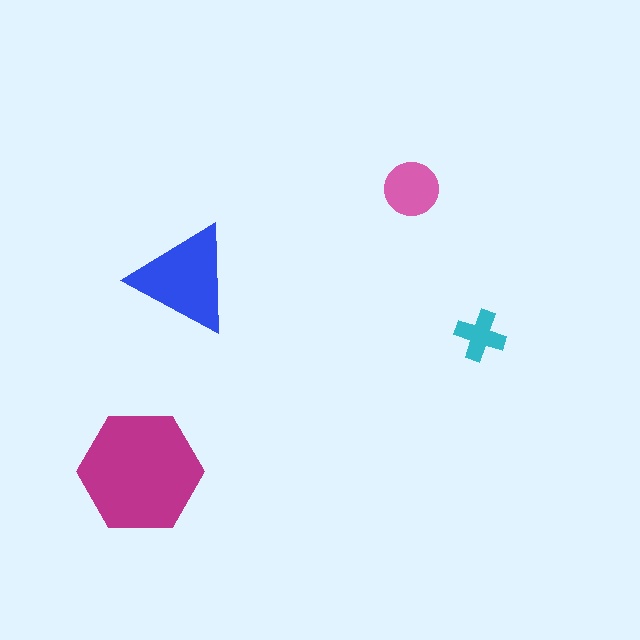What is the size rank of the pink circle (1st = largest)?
3rd.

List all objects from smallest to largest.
The cyan cross, the pink circle, the blue triangle, the magenta hexagon.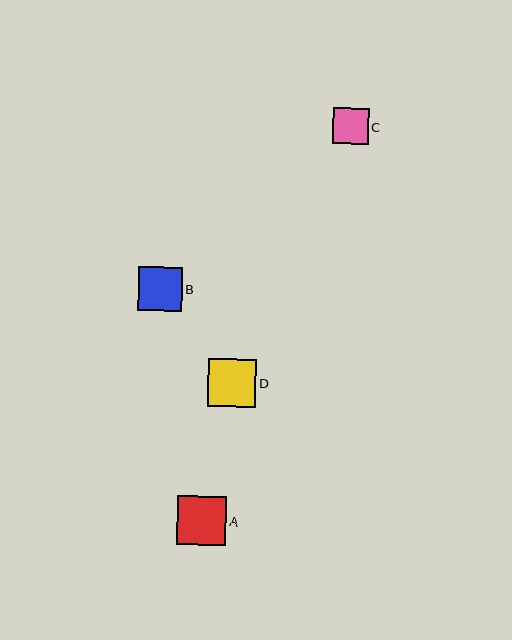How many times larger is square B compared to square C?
Square B is approximately 1.2 times the size of square C.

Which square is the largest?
Square A is the largest with a size of approximately 49 pixels.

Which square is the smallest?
Square C is the smallest with a size of approximately 36 pixels.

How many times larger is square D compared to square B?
Square D is approximately 1.1 times the size of square B.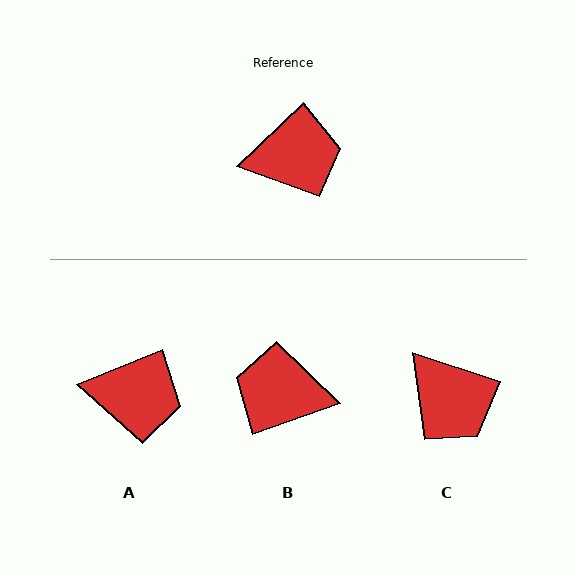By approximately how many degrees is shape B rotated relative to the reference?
Approximately 156 degrees counter-clockwise.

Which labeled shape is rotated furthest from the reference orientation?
B, about 156 degrees away.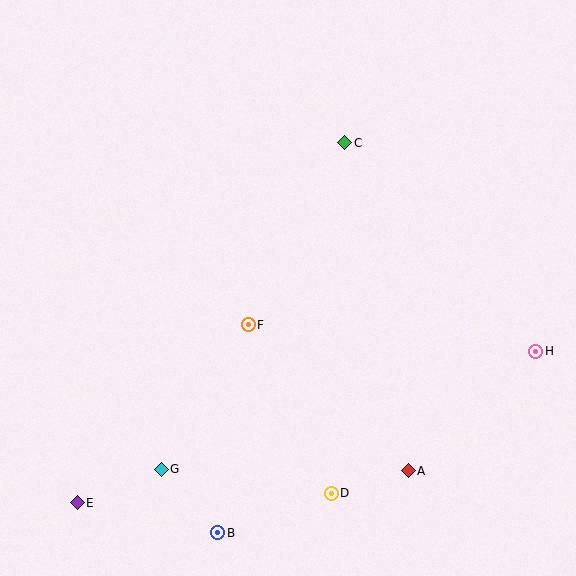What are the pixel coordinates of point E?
Point E is at (77, 503).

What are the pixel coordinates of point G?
Point G is at (161, 469).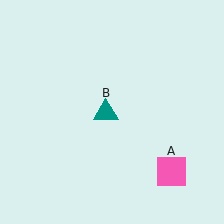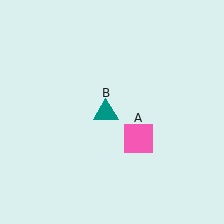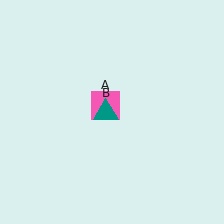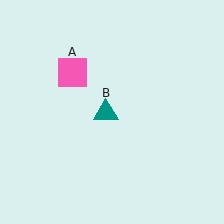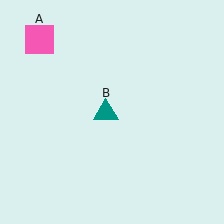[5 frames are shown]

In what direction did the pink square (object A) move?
The pink square (object A) moved up and to the left.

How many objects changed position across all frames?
1 object changed position: pink square (object A).